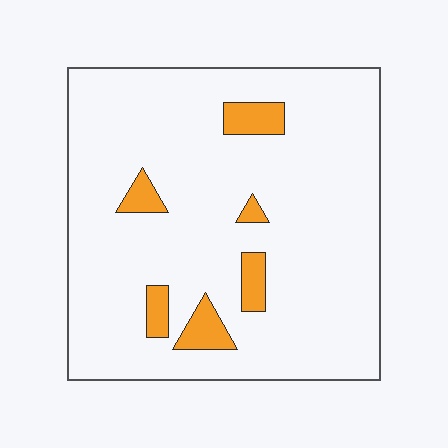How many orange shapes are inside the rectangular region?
6.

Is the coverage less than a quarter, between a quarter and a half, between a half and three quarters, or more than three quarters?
Less than a quarter.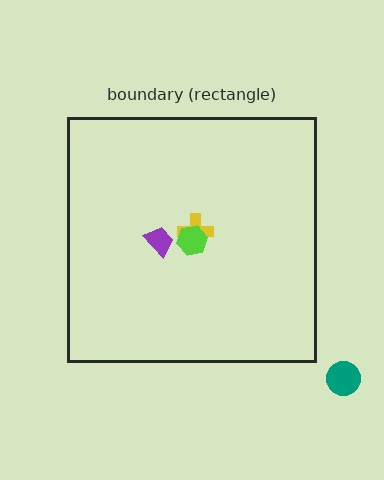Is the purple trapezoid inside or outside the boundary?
Inside.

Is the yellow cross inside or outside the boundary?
Inside.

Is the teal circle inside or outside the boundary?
Outside.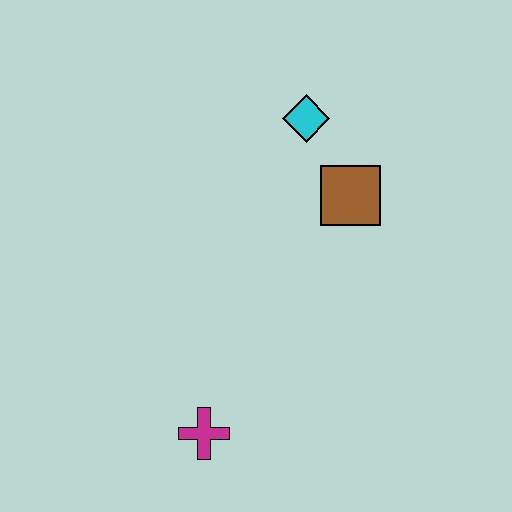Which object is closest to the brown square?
The cyan diamond is closest to the brown square.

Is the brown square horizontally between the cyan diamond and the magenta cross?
No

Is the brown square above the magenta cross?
Yes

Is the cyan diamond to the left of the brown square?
Yes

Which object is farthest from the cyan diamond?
The magenta cross is farthest from the cyan diamond.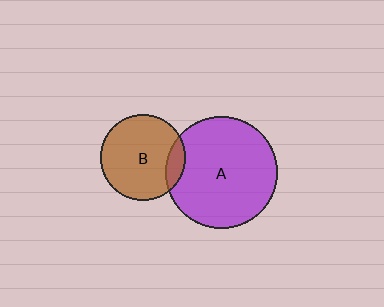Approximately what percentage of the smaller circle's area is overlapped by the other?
Approximately 15%.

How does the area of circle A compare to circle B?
Approximately 1.7 times.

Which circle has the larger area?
Circle A (purple).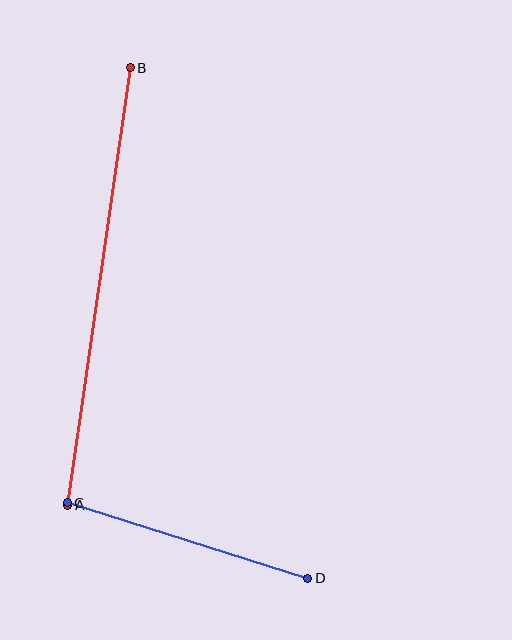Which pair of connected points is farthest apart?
Points A and B are farthest apart.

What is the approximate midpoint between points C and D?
The midpoint is at approximately (187, 541) pixels.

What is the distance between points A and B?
The distance is approximately 442 pixels.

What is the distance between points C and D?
The distance is approximately 252 pixels.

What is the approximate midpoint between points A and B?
The midpoint is at approximately (99, 287) pixels.